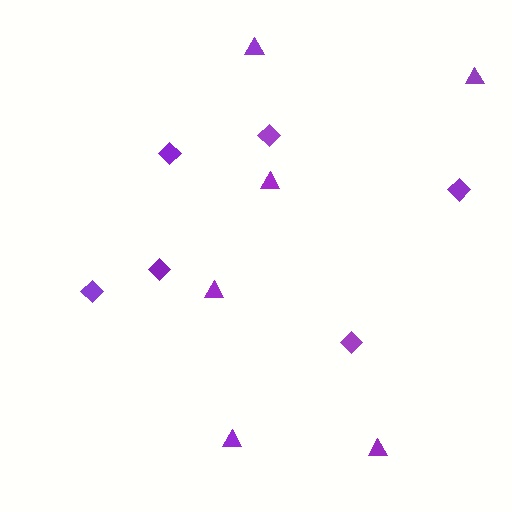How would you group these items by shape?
There are 2 groups: one group of diamonds (6) and one group of triangles (6).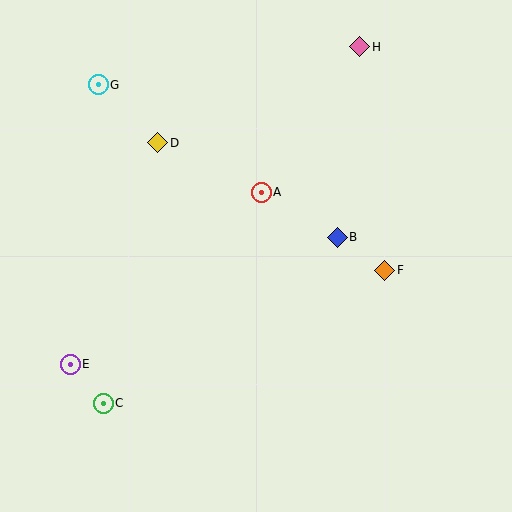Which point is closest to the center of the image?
Point A at (261, 192) is closest to the center.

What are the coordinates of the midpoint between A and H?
The midpoint between A and H is at (311, 120).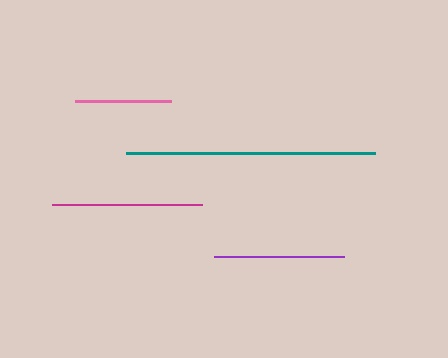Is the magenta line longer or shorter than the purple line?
The magenta line is longer than the purple line.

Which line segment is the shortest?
The pink line is the shortest at approximately 96 pixels.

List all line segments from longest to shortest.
From longest to shortest: teal, magenta, purple, pink.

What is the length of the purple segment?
The purple segment is approximately 130 pixels long.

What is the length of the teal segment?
The teal segment is approximately 249 pixels long.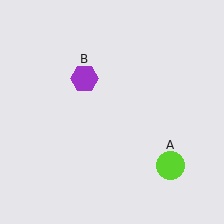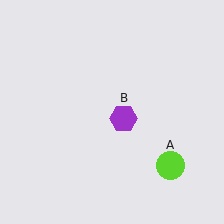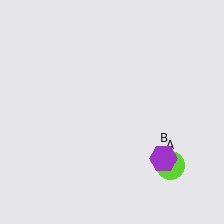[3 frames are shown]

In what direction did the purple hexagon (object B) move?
The purple hexagon (object B) moved down and to the right.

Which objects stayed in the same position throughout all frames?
Lime circle (object A) remained stationary.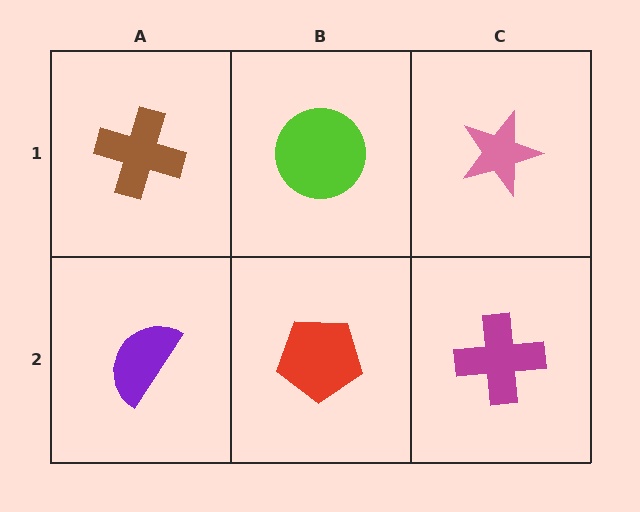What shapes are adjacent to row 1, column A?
A purple semicircle (row 2, column A), a lime circle (row 1, column B).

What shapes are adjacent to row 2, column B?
A lime circle (row 1, column B), a purple semicircle (row 2, column A), a magenta cross (row 2, column C).